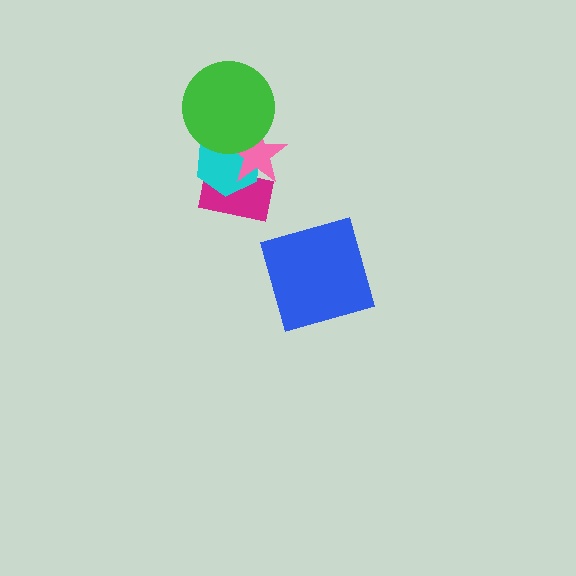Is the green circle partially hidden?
No, no other shape covers it.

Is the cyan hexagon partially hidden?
Yes, it is partially covered by another shape.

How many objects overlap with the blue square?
0 objects overlap with the blue square.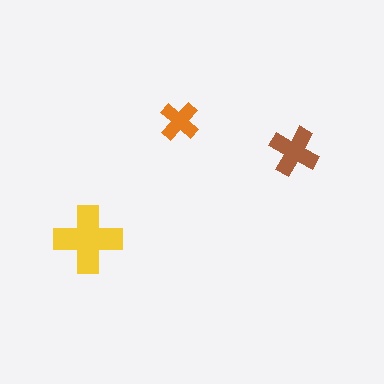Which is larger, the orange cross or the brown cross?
The brown one.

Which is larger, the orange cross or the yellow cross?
The yellow one.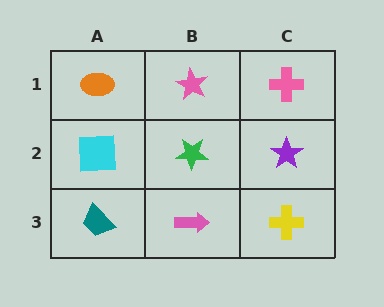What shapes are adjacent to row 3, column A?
A cyan square (row 2, column A), a pink arrow (row 3, column B).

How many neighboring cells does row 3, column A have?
2.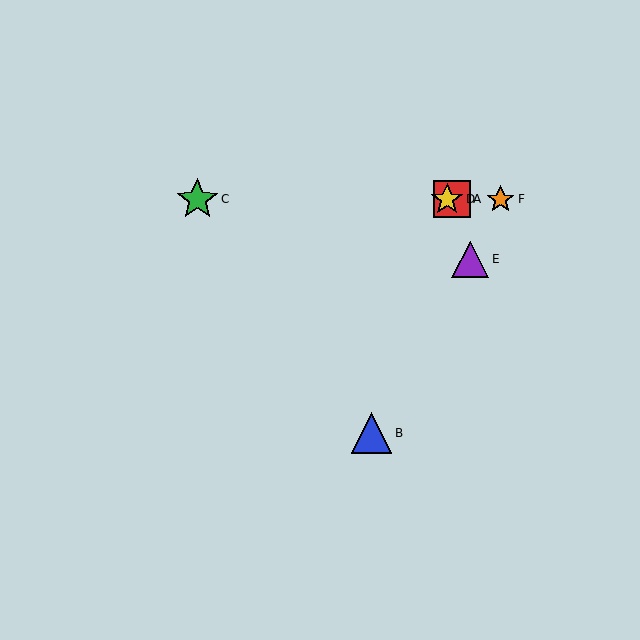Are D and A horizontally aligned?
Yes, both are at y≈199.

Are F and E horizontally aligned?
No, F is at y≈199 and E is at y≈260.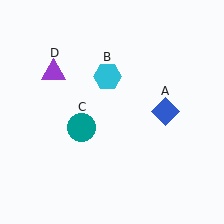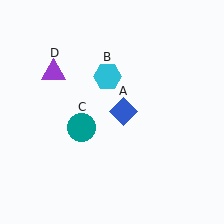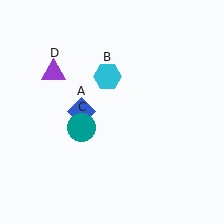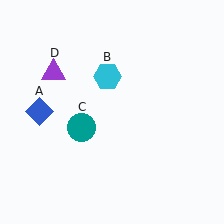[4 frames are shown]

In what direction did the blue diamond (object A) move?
The blue diamond (object A) moved left.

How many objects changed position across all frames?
1 object changed position: blue diamond (object A).